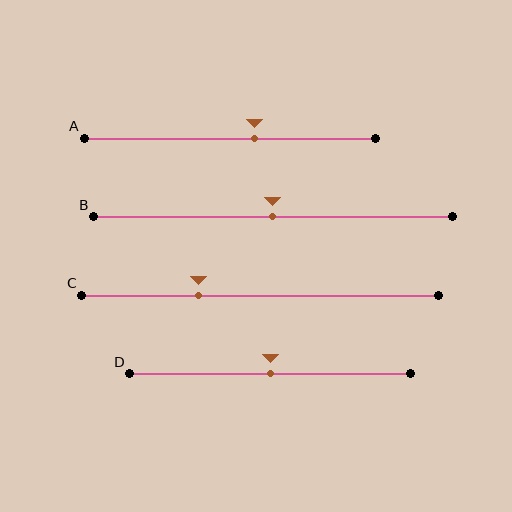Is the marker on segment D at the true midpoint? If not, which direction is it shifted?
Yes, the marker on segment D is at the true midpoint.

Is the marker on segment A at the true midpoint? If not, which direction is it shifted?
No, the marker on segment A is shifted to the right by about 8% of the segment length.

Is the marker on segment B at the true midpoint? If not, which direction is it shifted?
Yes, the marker on segment B is at the true midpoint.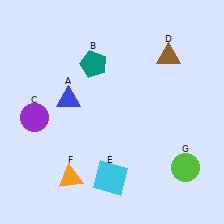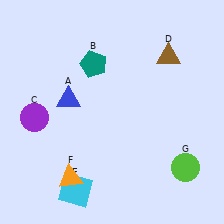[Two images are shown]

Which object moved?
The cyan square (E) moved left.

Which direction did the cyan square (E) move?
The cyan square (E) moved left.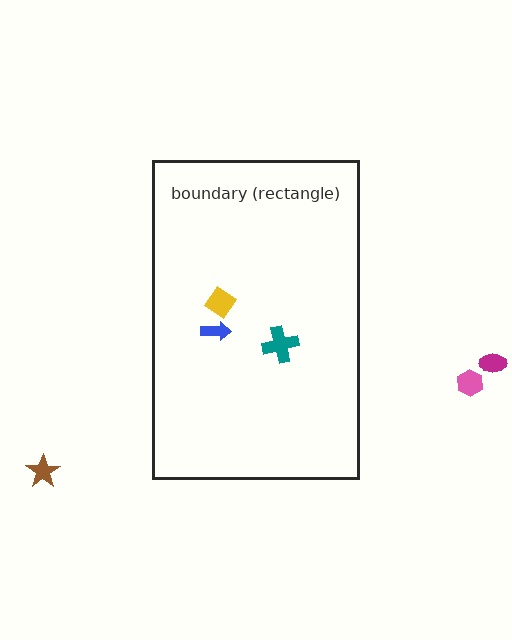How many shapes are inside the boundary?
3 inside, 3 outside.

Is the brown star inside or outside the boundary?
Outside.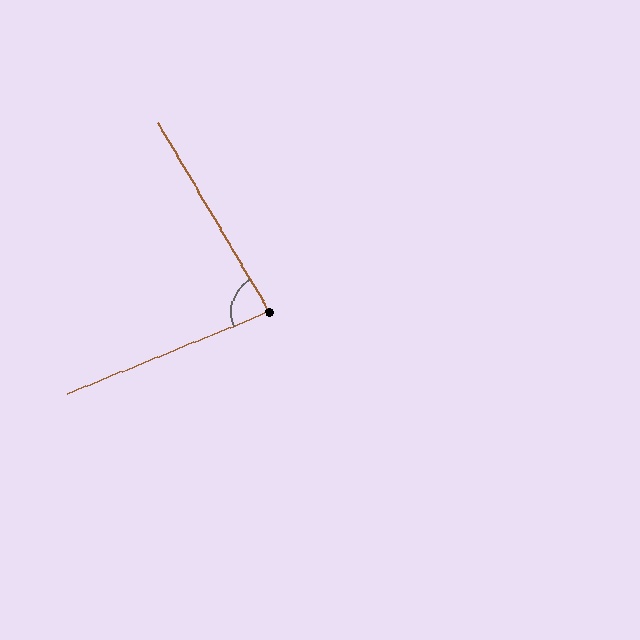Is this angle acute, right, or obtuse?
It is acute.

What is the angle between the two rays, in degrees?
Approximately 82 degrees.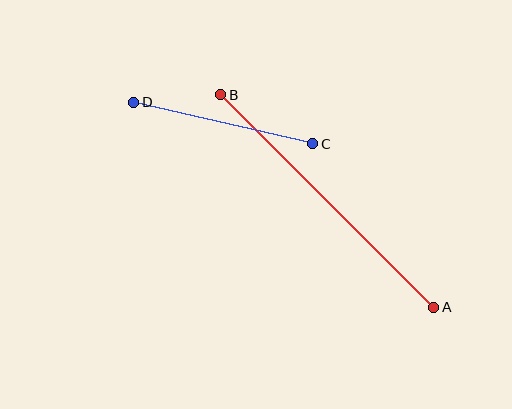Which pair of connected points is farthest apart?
Points A and B are farthest apart.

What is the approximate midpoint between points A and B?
The midpoint is at approximately (327, 201) pixels.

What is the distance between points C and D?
The distance is approximately 184 pixels.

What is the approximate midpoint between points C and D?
The midpoint is at approximately (223, 123) pixels.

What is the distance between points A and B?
The distance is approximately 301 pixels.